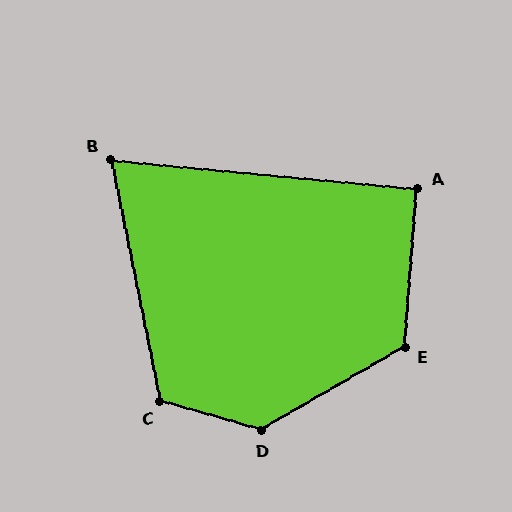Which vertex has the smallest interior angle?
B, at approximately 73 degrees.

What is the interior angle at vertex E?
Approximately 124 degrees (obtuse).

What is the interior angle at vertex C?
Approximately 117 degrees (obtuse).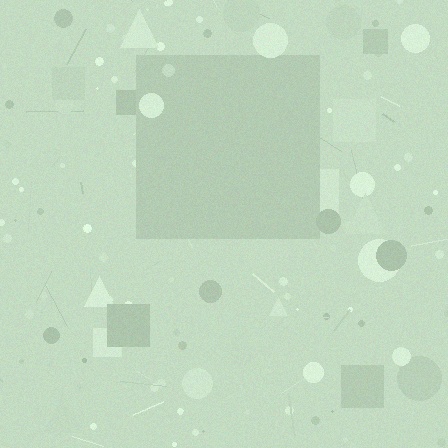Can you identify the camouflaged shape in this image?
The camouflaged shape is a square.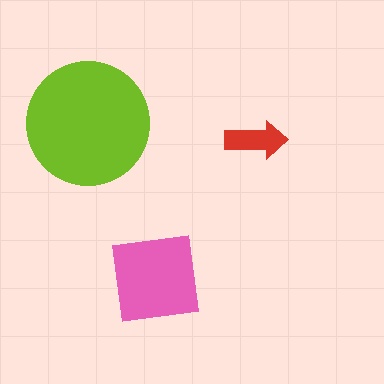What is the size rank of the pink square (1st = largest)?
2nd.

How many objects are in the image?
There are 3 objects in the image.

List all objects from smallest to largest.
The red arrow, the pink square, the lime circle.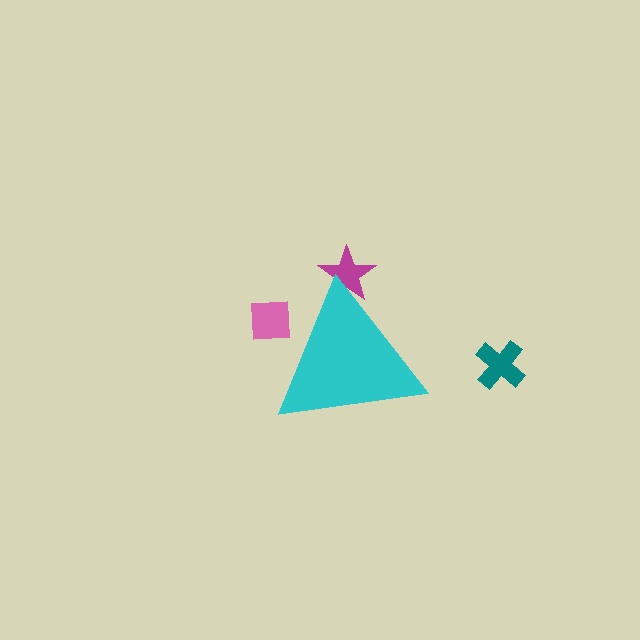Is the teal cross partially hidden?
No, the teal cross is fully visible.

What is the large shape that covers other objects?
A cyan triangle.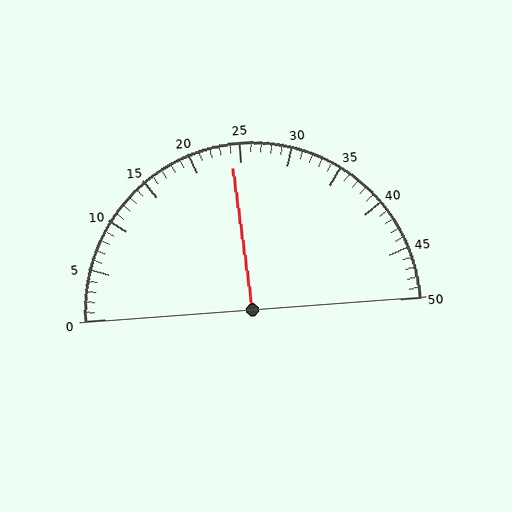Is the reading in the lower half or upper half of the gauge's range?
The reading is in the lower half of the range (0 to 50).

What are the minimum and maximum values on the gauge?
The gauge ranges from 0 to 50.